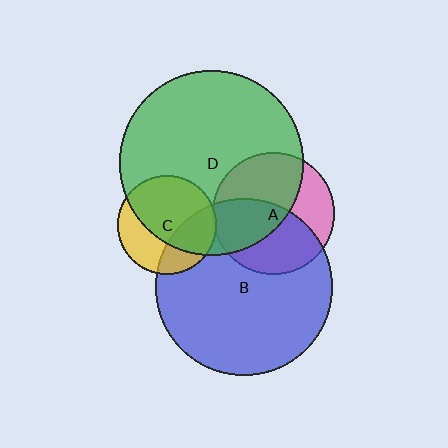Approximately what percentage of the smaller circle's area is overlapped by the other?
Approximately 55%.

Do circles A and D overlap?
Yes.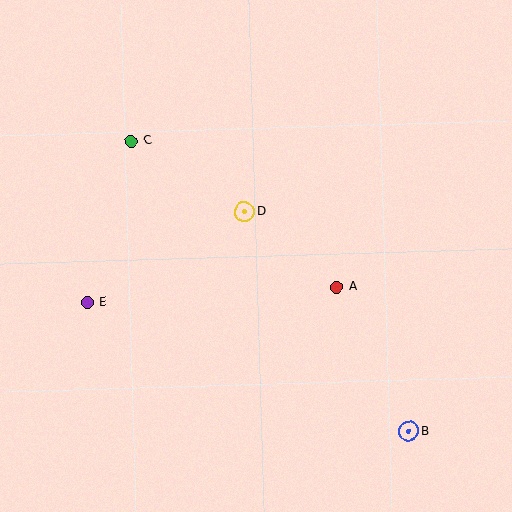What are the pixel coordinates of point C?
Point C is at (131, 141).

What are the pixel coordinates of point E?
Point E is at (87, 302).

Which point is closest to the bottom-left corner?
Point E is closest to the bottom-left corner.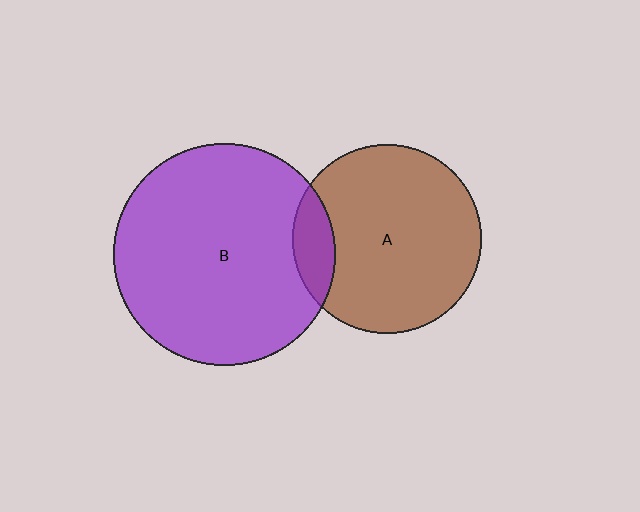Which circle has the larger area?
Circle B (purple).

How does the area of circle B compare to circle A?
Approximately 1.4 times.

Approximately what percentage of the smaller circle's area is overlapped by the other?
Approximately 15%.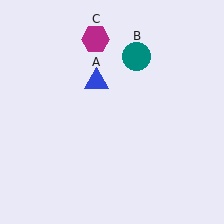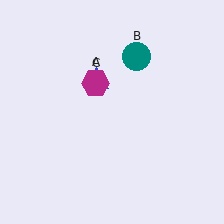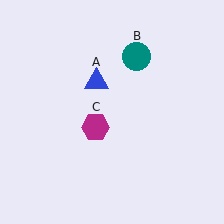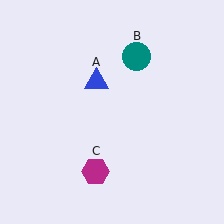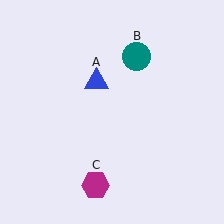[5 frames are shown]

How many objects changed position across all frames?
1 object changed position: magenta hexagon (object C).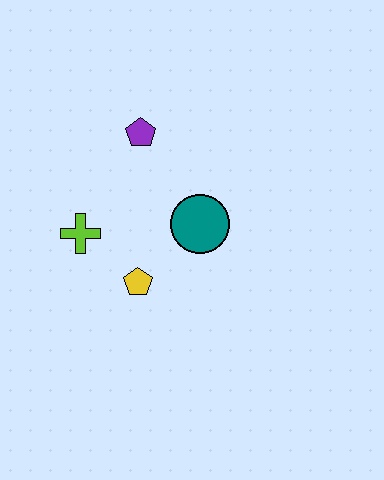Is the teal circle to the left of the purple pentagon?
No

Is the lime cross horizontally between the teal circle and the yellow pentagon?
No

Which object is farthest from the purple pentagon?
The yellow pentagon is farthest from the purple pentagon.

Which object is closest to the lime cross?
The yellow pentagon is closest to the lime cross.